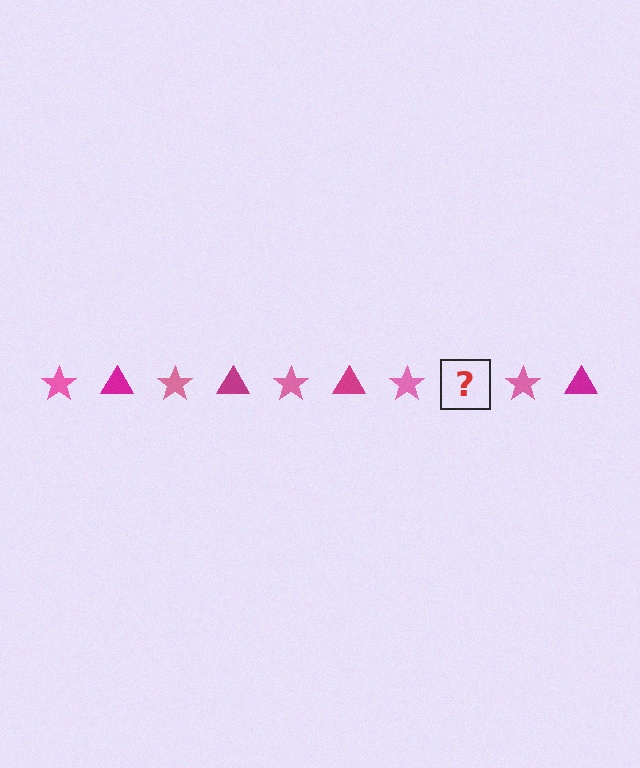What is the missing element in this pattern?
The missing element is a magenta triangle.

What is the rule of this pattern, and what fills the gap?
The rule is that the pattern alternates between pink star and magenta triangle. The gap should be filled with a magenta triangle.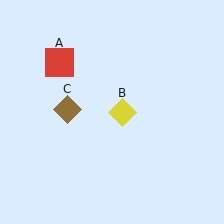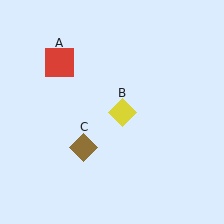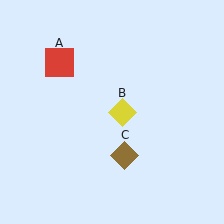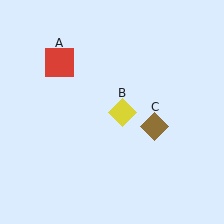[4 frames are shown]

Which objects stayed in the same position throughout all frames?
Red square (object A) and yellow diamond (object B) remained stationary.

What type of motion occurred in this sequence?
The brown diamond (object C) rotated counterclockwise around the center of the scene.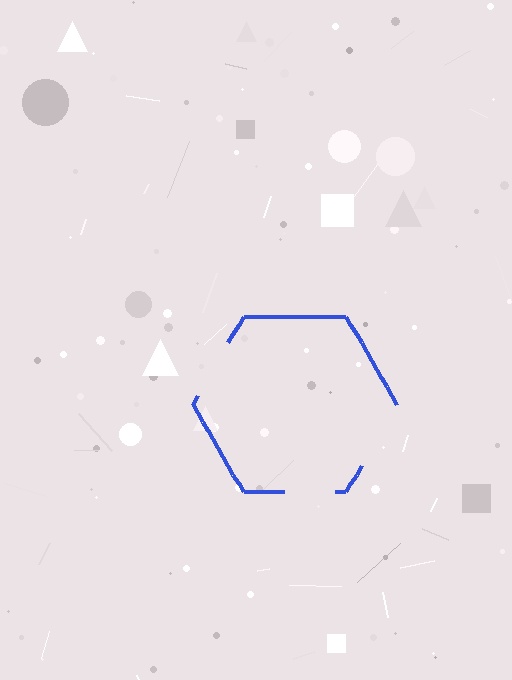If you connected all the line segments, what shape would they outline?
They would outline a hexagon.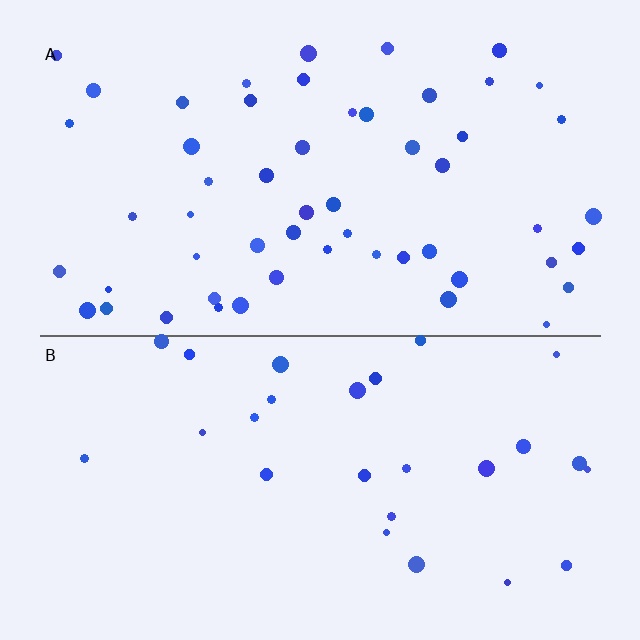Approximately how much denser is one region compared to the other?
Approximately 2.1× — region A over region B.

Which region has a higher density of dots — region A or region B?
A (the top).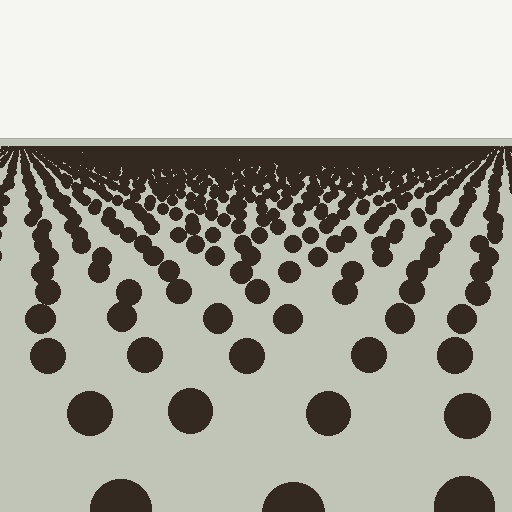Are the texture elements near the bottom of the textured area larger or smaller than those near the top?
Larger. Near the bottom, elements are closer to the viewer and appear at a bigger on-screen size.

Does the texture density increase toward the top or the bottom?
Density increases toward the top.